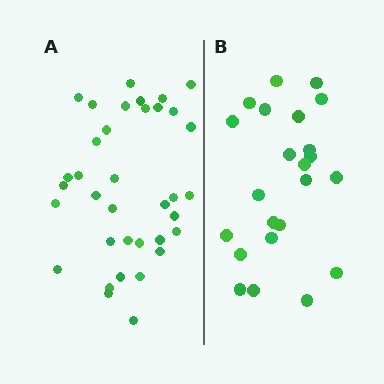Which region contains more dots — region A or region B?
Region A (the left region) has more dots.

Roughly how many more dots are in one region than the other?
Region A has approximately 15 more dots than region B.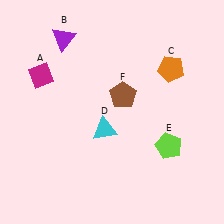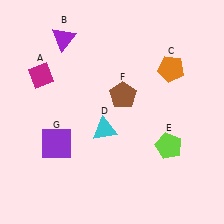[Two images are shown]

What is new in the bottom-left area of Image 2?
A purple square (G) was added in the bottom-left area of Image 2.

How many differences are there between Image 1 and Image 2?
There is 1 difference between the two images.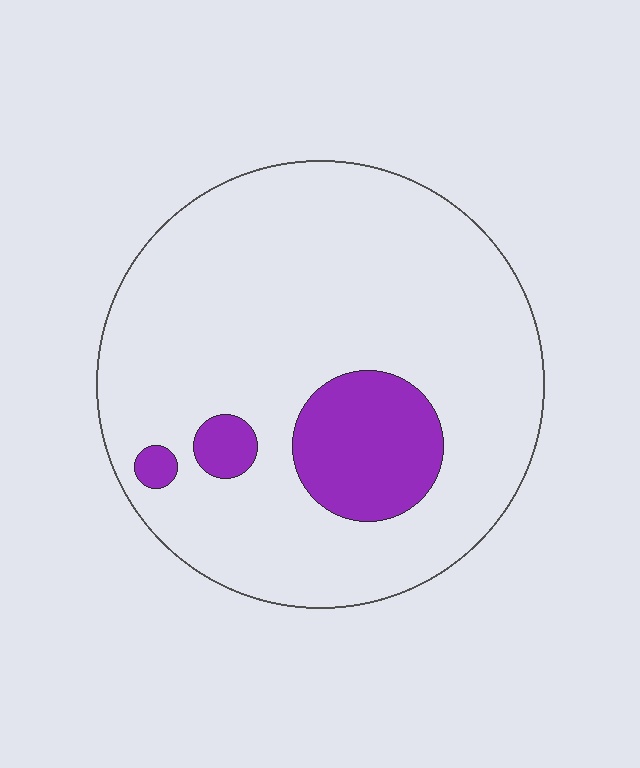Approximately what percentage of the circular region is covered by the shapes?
Approximately 15%.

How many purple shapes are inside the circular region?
3.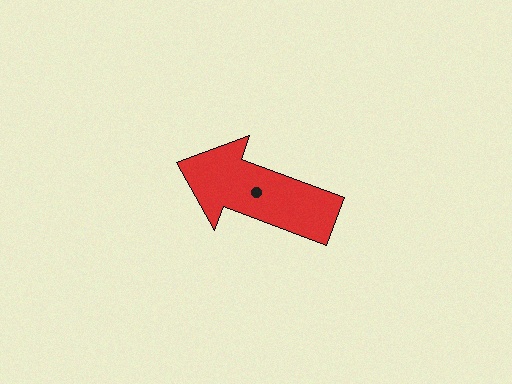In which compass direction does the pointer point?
West.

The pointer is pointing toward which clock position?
Roughly 10 o'clock.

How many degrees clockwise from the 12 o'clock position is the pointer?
Approximately 290 degrees.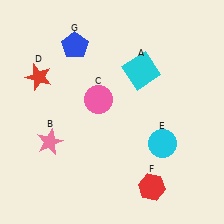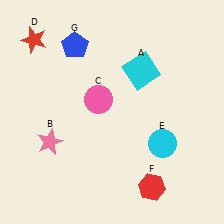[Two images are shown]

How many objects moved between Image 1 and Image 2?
1 object moved between the two images.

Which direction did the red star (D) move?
The red star (D) moved up.